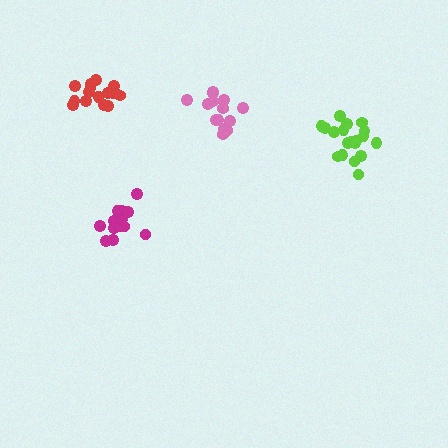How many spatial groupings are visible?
There are 4 spatial groupings.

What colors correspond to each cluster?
The clusters are colored: red, lime, magenta, pink.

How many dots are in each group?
Group 1: 17 dots, Group 2: 20 dots, Group 3: 14 dots, Group 4: 14 dots (65 total).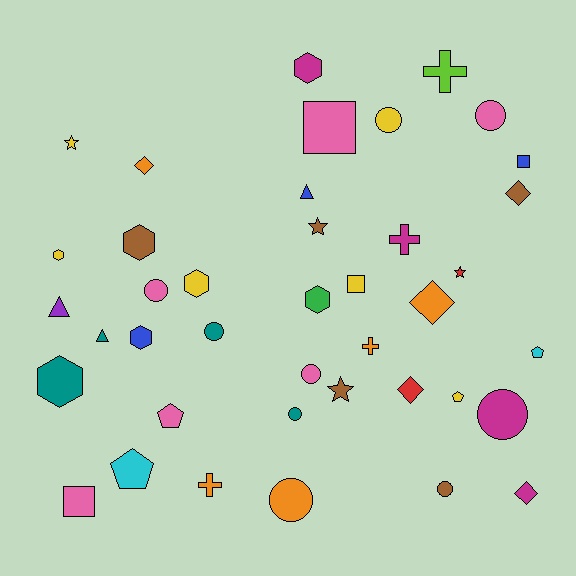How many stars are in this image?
There are 4 stars.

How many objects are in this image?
There are 40 objects.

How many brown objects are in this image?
There are 5 brown objects.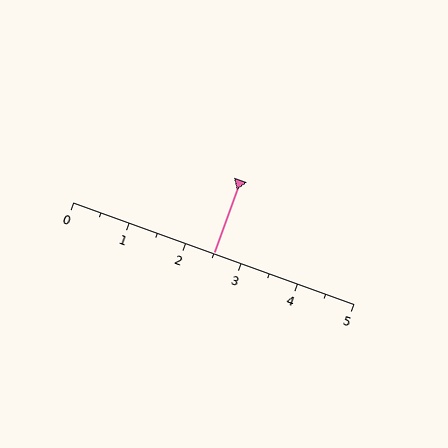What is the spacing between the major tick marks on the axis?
The major ticks are spaced 1 apart.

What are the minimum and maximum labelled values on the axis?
The axis runs from 0 to 5.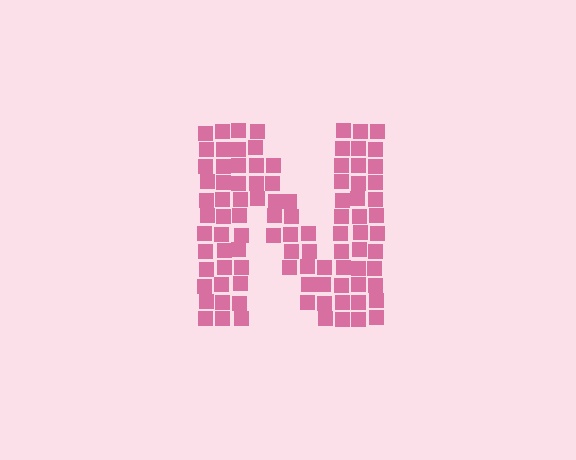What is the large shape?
The large shape is the letter N.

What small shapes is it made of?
It is made of small squares.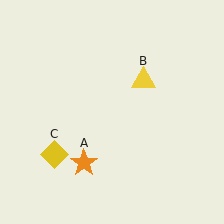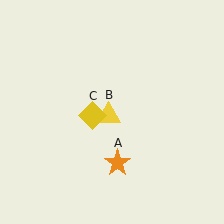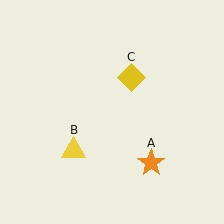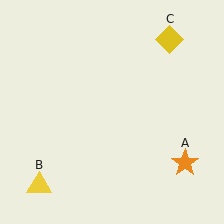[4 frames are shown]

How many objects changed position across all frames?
3 objects changed position: orange star (object A), yellow triangle (object B), yellow diamond (object C).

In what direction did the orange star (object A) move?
The orange star (object A) moved right.